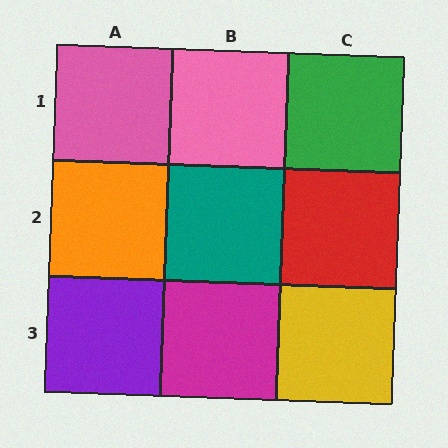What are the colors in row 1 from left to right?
Pink, pink, green.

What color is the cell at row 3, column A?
Purple.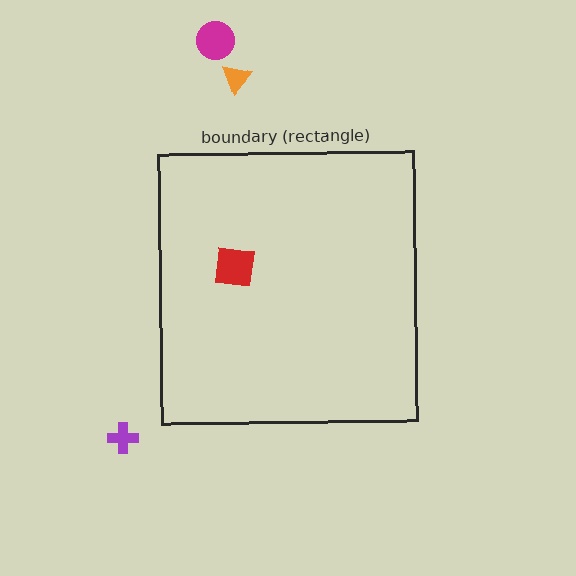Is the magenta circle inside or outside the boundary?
Outside.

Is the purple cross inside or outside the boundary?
Outside.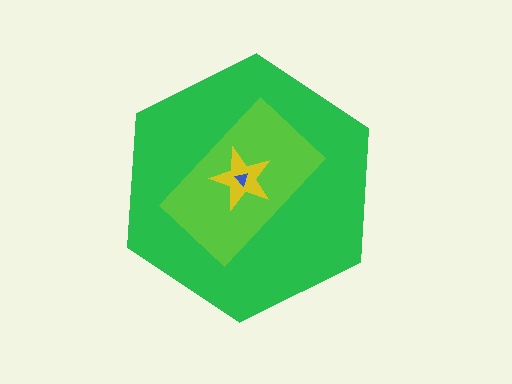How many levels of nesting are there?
4.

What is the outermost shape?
The green hexagon.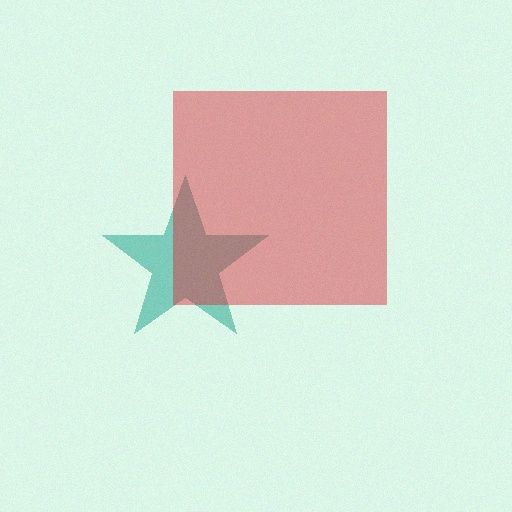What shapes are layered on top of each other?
The layered shapes are: a teal star, a red square.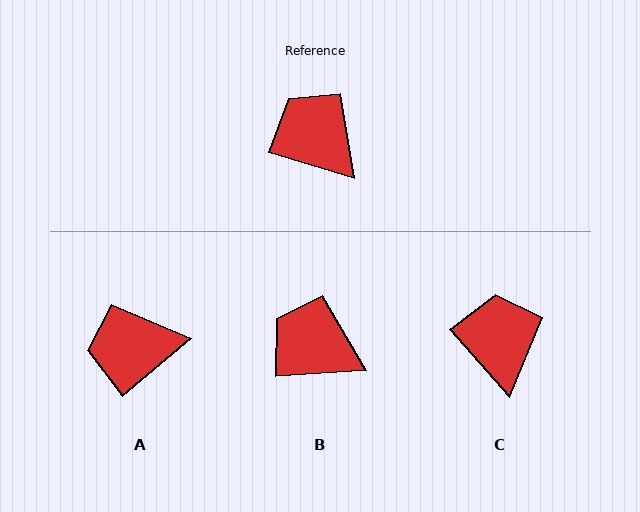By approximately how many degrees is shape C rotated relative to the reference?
Approximately 32 degrees clockwise.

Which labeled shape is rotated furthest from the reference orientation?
A, about 57 degrees away.